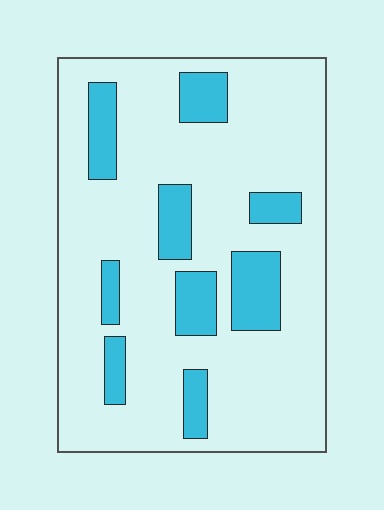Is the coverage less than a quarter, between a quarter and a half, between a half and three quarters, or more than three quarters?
Less than a quarter.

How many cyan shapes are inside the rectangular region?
9.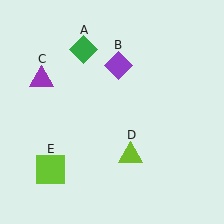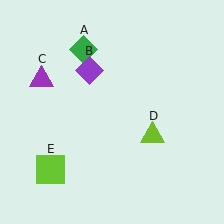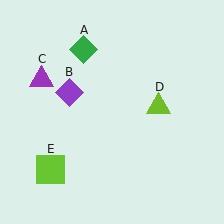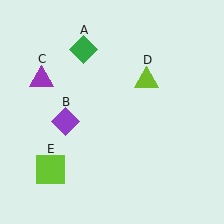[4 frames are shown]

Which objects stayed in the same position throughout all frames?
Green diamond (object A) and purple triangle (object C) and lime square (object E) remained stationary.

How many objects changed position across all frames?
2 objects changed position: purple diamond (object B), lime triangle (object D).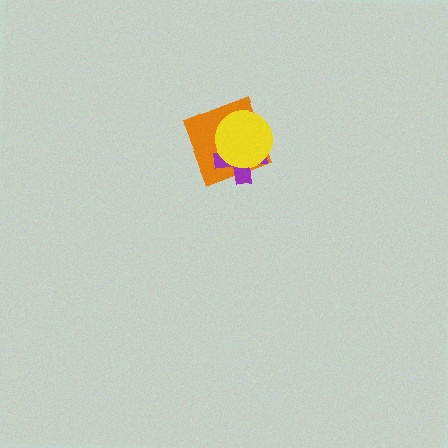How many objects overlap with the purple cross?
2 objects overlap with the purple cross.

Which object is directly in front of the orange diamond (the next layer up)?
The purple cross is directly in front of the orange diamond.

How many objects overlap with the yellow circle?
2 objects overlap with the yellow circle.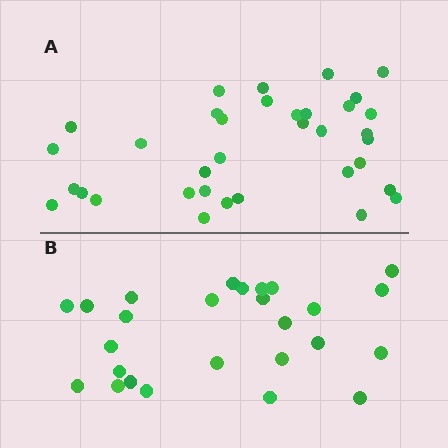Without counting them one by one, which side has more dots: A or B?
Region A (the top region) has more dots.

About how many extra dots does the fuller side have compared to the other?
Region A has roughly 8 or so more dots than region B.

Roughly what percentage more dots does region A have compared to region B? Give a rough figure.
About 35% more.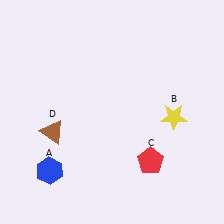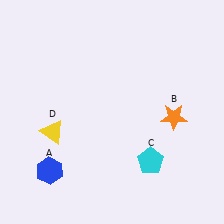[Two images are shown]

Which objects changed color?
B changed from yellow to orange. C changed from red to cyan. D changed from brown to yellow.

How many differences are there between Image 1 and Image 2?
There are 3 differences between the two images.